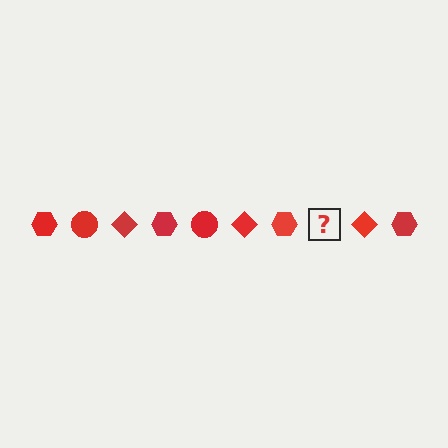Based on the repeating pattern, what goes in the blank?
The blank should be a red circle.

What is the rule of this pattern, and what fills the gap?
The rule is that the pattern cycles through hexagon, circle, diamond shapes in red. The gap should be filled with a red circle.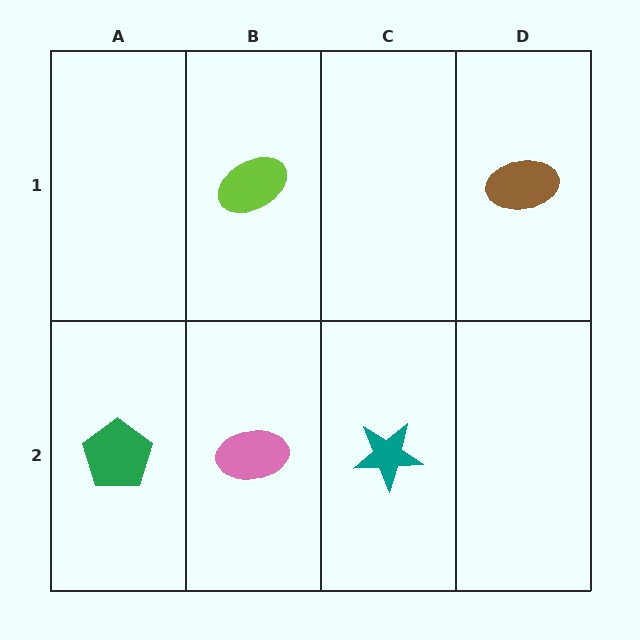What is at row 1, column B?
A lime ellipse.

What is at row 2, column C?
A teal star.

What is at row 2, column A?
A green pentagon.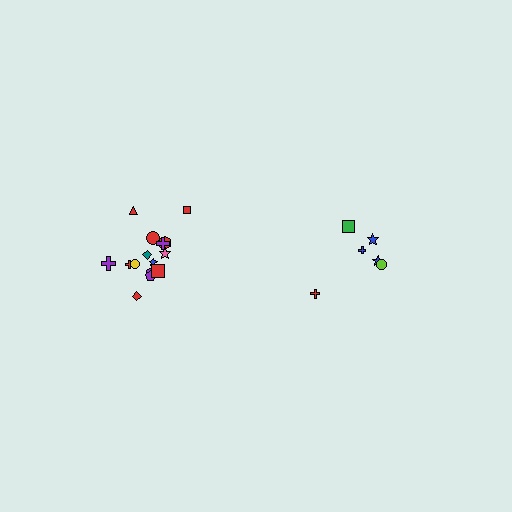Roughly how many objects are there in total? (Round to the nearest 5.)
Roughly 20 objects in total.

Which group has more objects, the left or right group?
The left group.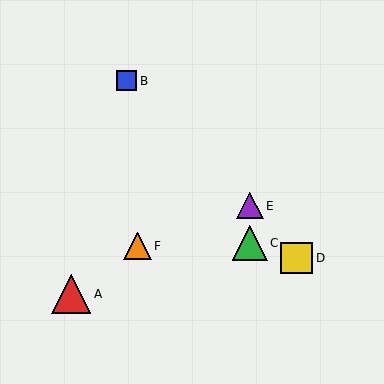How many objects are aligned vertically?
2 objects (C, E) are aligned vertically.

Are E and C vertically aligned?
Yes, both are at x≈250.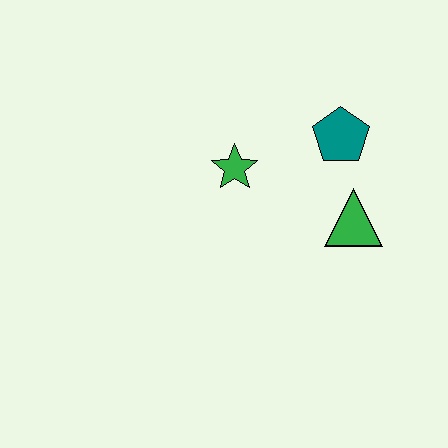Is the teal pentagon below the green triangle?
No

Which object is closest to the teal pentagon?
The green triangle is closest to the teal pentagon.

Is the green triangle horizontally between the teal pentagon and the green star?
No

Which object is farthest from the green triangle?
The green star is farthest from the green triangle.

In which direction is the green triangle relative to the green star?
The green triangle is to the right of the green star.